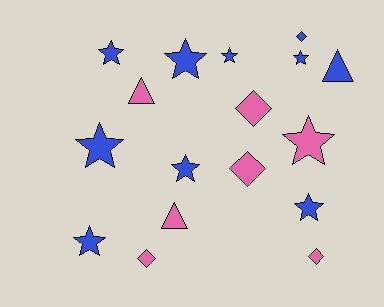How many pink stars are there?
There is 1 pink star.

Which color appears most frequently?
Blue, with 10 objects.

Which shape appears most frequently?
Star, with 9 objects.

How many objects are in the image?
There are 17 objects.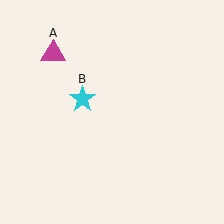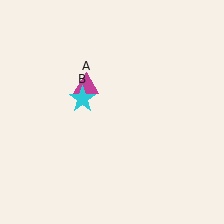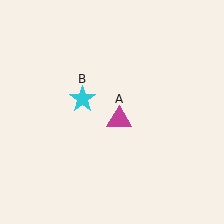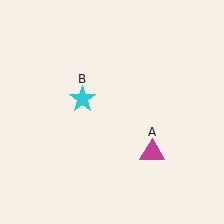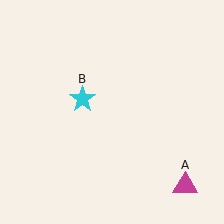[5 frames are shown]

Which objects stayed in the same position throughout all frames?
Cyan star (object B) remained stationary.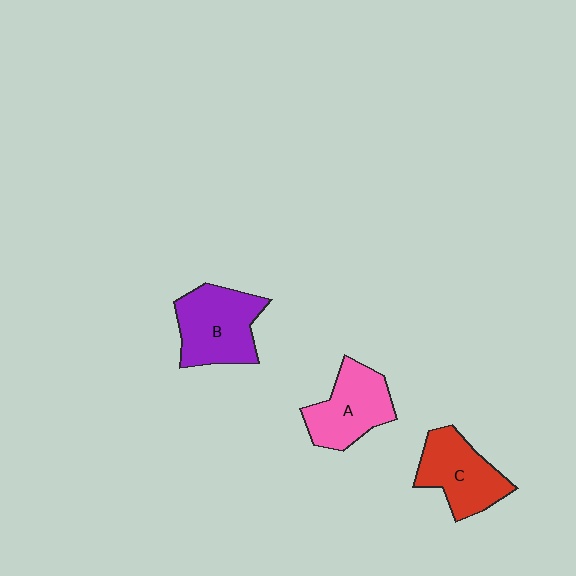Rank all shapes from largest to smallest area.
From largest to smallest: B (purple), C (red), A (pink).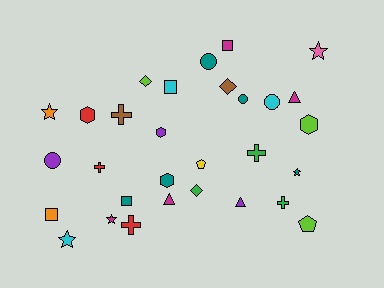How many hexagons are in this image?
There are 4 hexagons.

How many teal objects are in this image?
There are 5 teal objects.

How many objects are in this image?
There are 30 objects.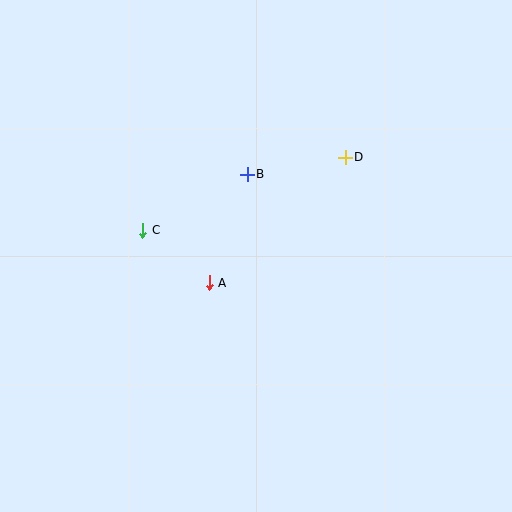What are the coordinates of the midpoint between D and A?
The midpoint between D and A is at (277, 220).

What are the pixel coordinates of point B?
Point B is at (247, 174).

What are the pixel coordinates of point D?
Point D is at (345, 157).